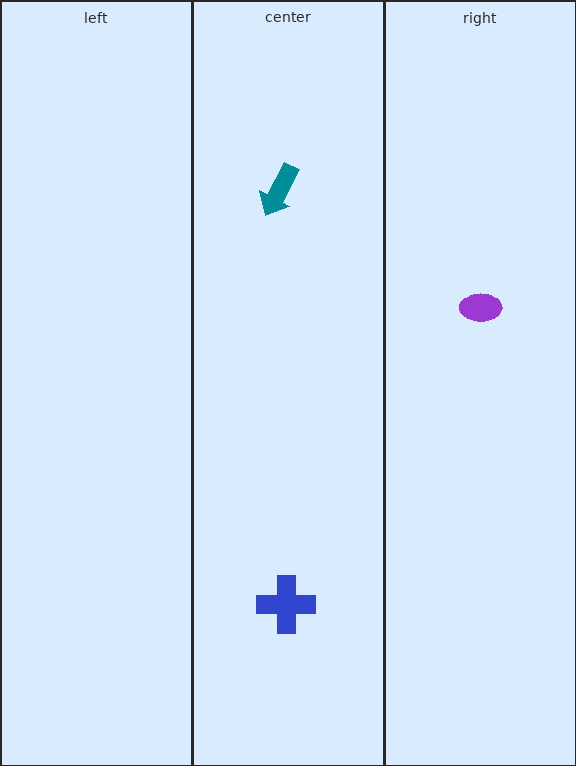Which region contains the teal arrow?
The center region.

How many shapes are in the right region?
1.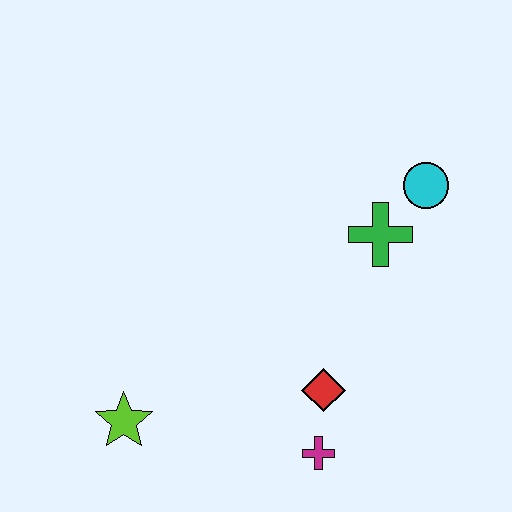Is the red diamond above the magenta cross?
Yes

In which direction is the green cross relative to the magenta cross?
The green cross is above the magenta cross.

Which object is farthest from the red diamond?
The cyan circle is farthest from the red diamond.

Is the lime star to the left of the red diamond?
Yes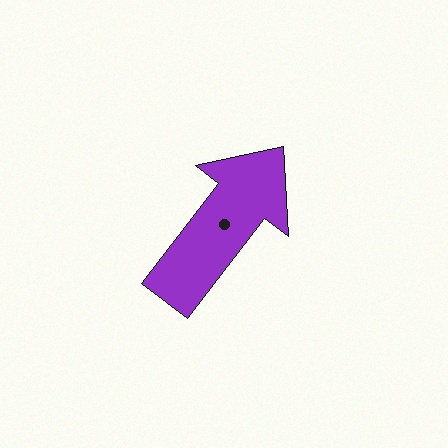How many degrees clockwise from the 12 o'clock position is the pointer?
Approximately 38 degrees.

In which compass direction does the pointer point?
Northeast.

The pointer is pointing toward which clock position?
Roughly 1 o'clock.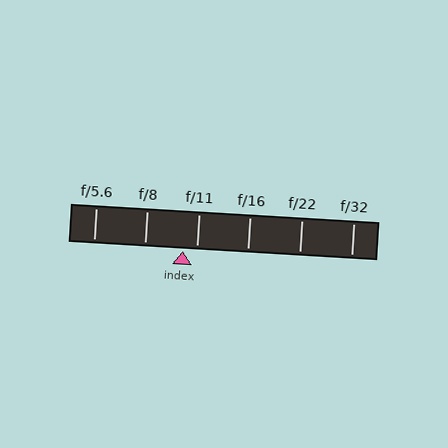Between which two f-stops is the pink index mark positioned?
The index mark is between f/8 and f/11.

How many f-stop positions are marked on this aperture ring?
There are 6 f-stop positions marked.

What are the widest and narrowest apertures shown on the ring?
The widest aperture shown is f/5.6 and the narrowest is f/32.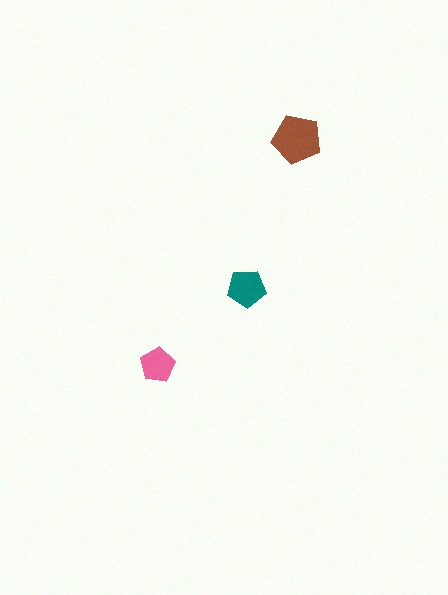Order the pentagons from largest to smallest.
the brown one, the teal one, the pink one.